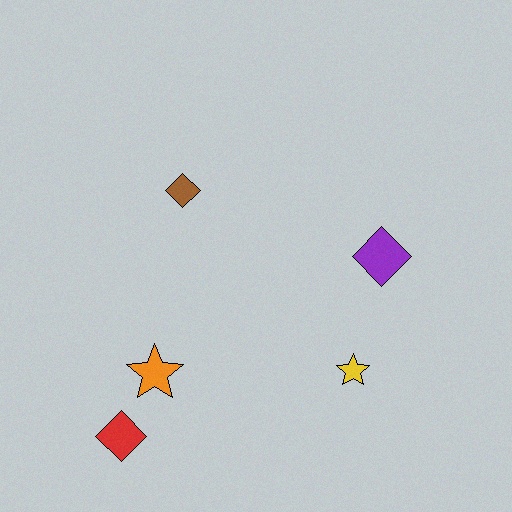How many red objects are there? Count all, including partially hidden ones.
There is 1 red object.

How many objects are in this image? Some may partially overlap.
There are 5 objects.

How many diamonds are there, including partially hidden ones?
There are 3 diamonds.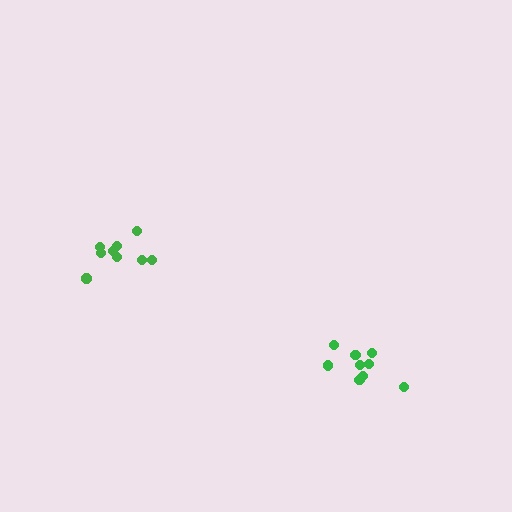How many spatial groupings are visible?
There are 2 spatial groupings.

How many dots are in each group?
Group 1: 9 dots, Group 2: 9 dots (18 total).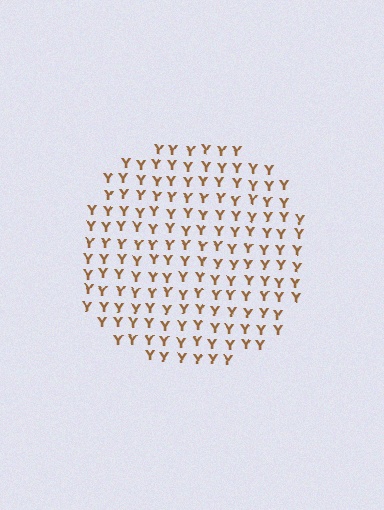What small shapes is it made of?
It is made of small letter Y's.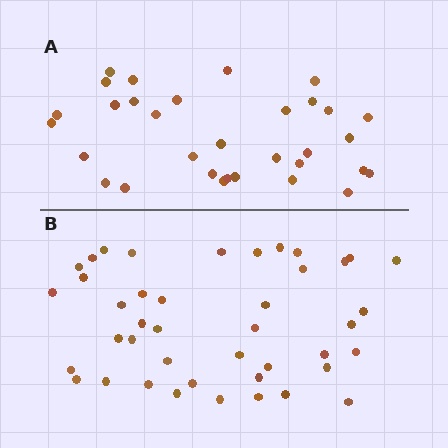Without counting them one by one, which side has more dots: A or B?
Region B (the bottom region) has more dots.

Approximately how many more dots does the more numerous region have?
Region B has roughly 10 or so more dots than region A.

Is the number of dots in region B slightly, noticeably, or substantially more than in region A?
Region B has noticeably more, but not dramatically so. The ratio is roughly 1.3 to 1.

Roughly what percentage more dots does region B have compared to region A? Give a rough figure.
About 30% more.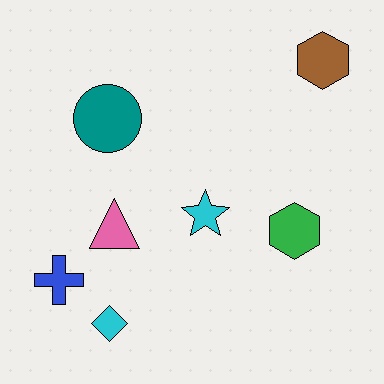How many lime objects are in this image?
There are no lime objects.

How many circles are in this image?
There is 1 circle.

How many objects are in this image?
There are 7 objects.